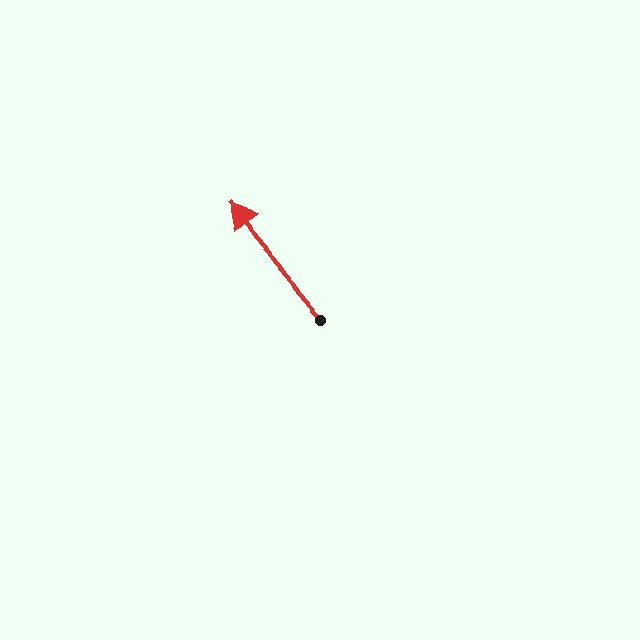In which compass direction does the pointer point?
Northwest.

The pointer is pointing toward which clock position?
Roughly 11 o'clock.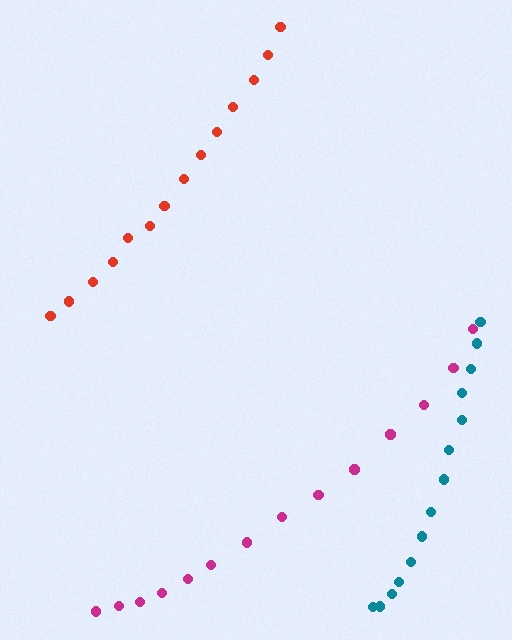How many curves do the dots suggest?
There are 3 distinct paths.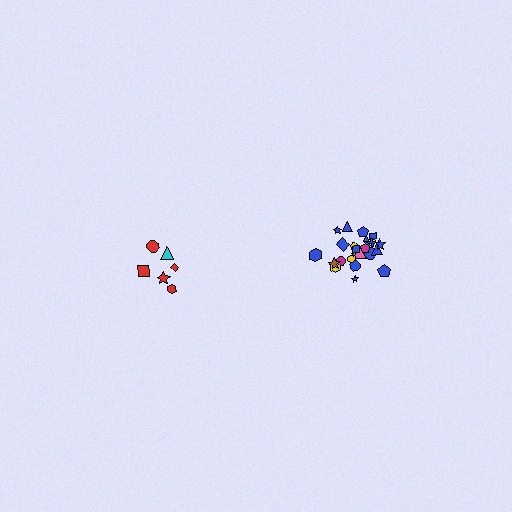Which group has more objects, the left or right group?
The right group.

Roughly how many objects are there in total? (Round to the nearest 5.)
Roughly 30 objects in total.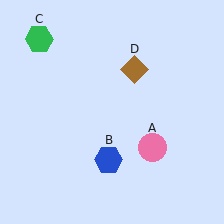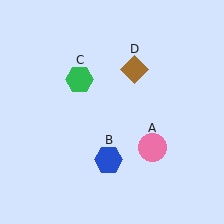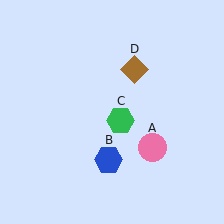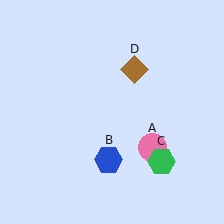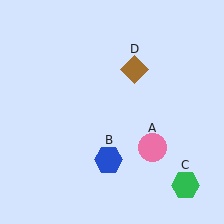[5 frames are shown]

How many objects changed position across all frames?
1 object changed position: green hexagon (object C).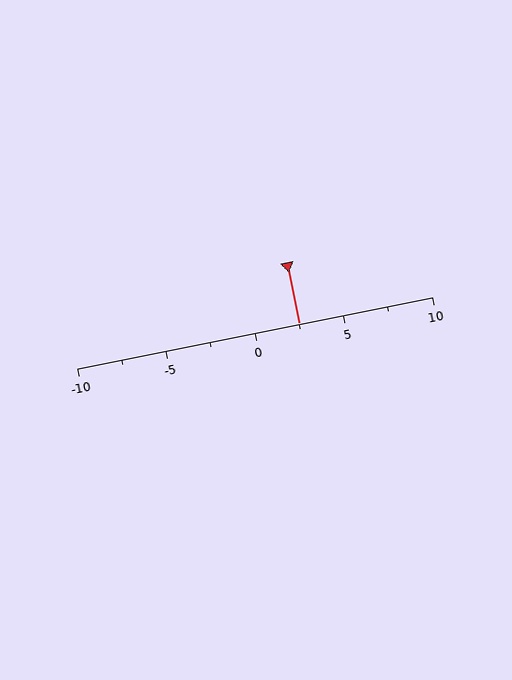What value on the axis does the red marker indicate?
The marker indicates approximately 2.5.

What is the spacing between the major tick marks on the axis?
The major ticks are spaced 5 apart.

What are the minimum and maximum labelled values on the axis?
The axis runs from -10 to 10.